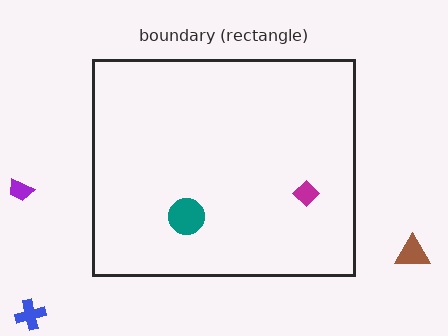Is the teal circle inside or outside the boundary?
Inside.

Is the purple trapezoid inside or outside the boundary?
Outside.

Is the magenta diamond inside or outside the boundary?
Inside.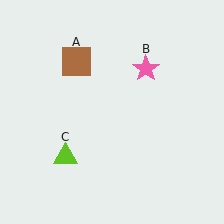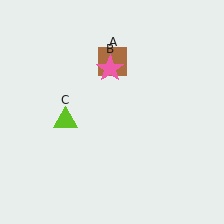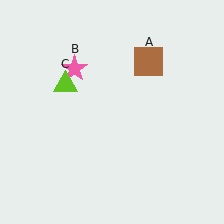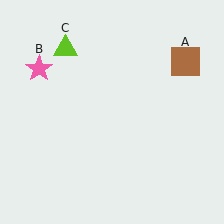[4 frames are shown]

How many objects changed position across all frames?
3 objects changed position: brown square (object A), pink star (object B), lime triangle (object C).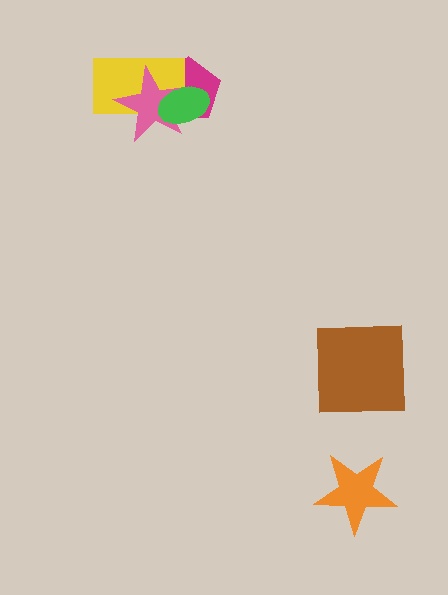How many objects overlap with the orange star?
0 objects overlap with the orange star.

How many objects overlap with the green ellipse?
3 objects overlap with the green ellipse.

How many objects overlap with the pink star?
3 objects overlap with the pink star.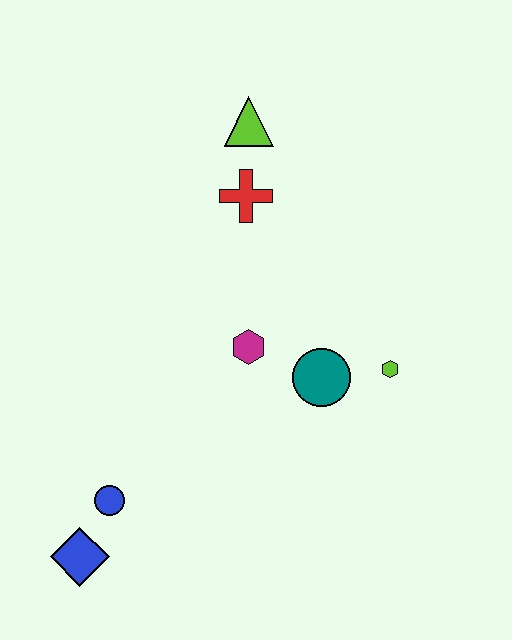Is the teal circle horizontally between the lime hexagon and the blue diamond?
Yes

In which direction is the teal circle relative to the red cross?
The teal circle is below the red cross.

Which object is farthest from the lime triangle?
The blue diamond is farthest from the lime triangle.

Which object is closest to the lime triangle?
The red cross is closest to the lime triangle.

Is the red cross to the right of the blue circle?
Yes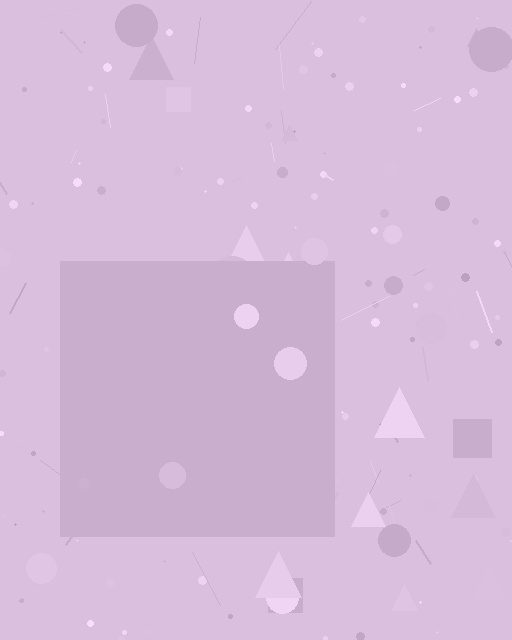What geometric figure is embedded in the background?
A square is embedded in the background.